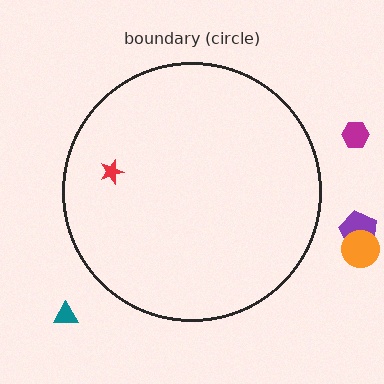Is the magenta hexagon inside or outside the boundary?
Outside.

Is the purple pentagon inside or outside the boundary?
Outside.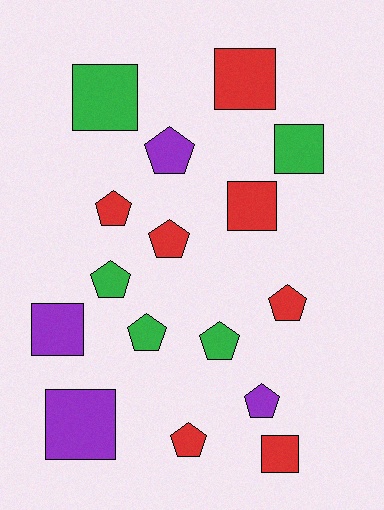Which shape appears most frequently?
Pentagon, with 9 objects.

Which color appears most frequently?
Red, with 7 objects.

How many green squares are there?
There are 2 green squares.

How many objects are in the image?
There are 16 objects.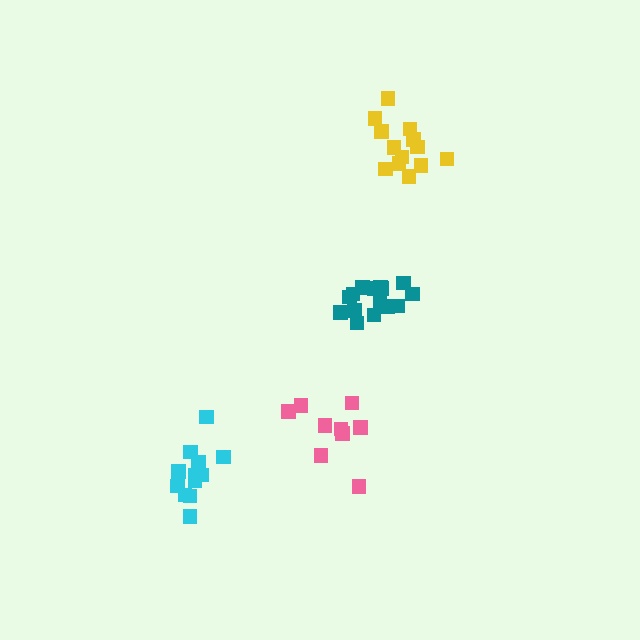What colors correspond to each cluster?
The clusters are colored: teal, cyan, pink, yellow.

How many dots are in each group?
Group 1: 15 dots, Group 2: 12 dots, Group 3: 9 dots, Group 4: 13 dots (49 total).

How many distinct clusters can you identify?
There are 4 distinct clusters.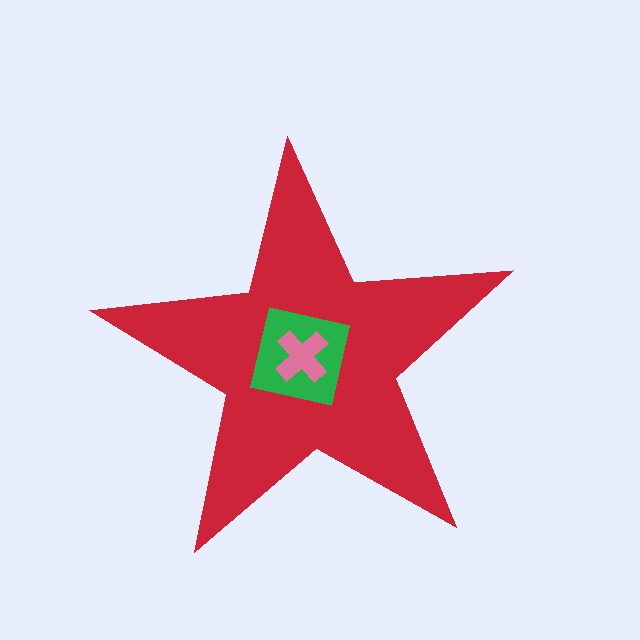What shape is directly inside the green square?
The pink cross.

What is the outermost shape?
The red star.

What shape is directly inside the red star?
The green square.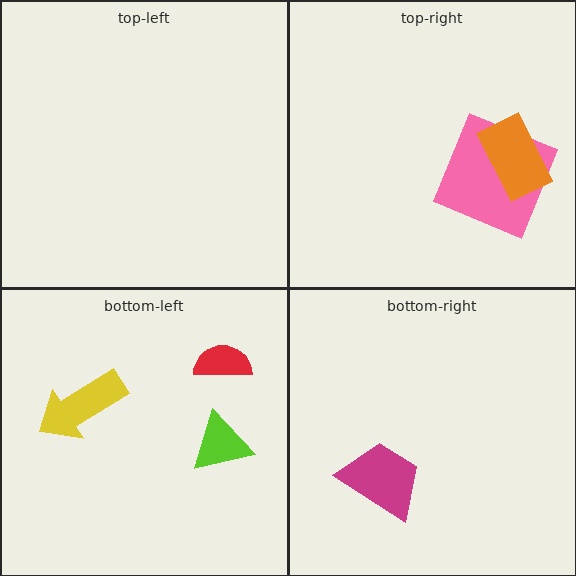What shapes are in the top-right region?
The pink square, the orange rectangle.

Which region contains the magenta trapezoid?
The bottom-right region.